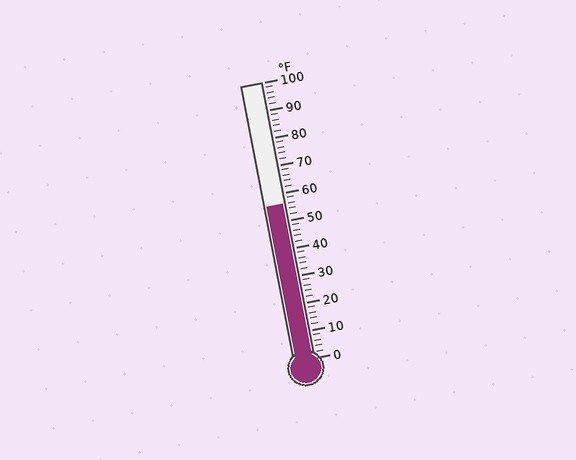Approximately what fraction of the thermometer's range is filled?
The thermometer is filled to approximately 55% of its range.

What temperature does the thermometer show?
The thermometer shows approximately 56°F.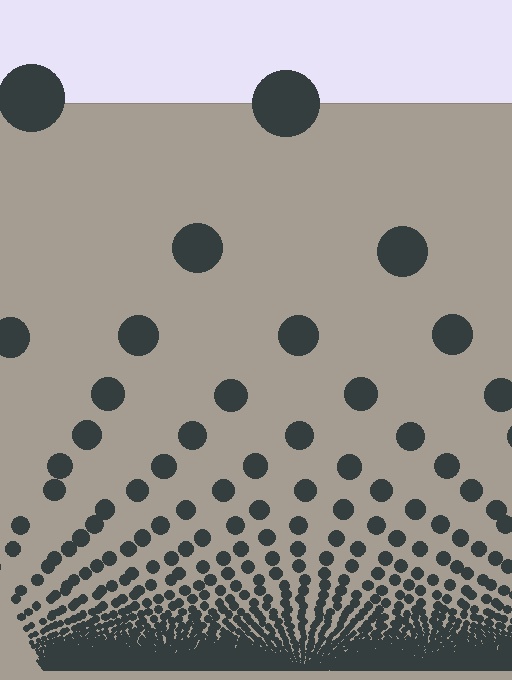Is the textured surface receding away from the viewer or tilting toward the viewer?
The surface appears to tilt toward the viewer. Texture elements get larger and sparser toward the top.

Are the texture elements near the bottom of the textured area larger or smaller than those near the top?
Smaller. The gradient is inverted — elements near the bottom are smaller and denser.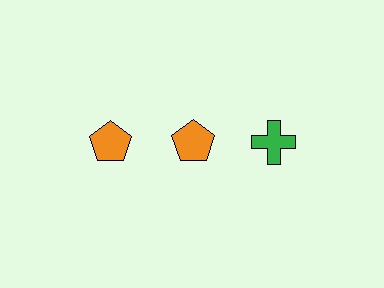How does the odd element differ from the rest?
It differs in both color (green instead of orange) and shape (cross instead of pentagon).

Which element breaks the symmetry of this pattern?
The green cross in the top row, center column breaks the symmetry. All other shapes are orange pentagons.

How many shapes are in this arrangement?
There are 3 shapes arranged in a grid pattern.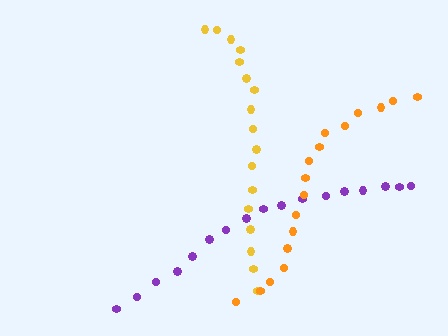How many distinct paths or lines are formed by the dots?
There are 3 distinct paths.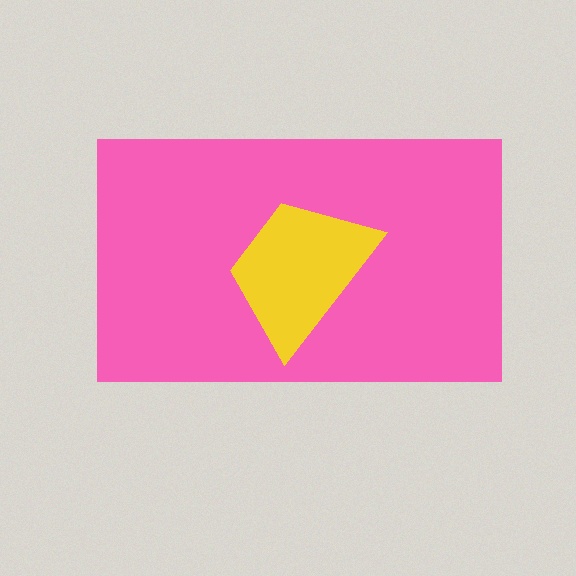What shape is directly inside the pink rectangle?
The yellow trapezoid.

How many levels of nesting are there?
2.